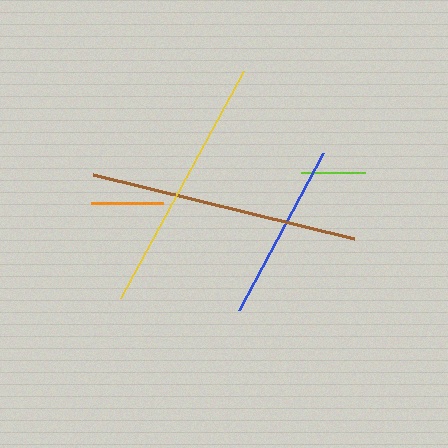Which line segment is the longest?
The brown line is the longest at approximately 268 pixels.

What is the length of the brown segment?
The brown segment is approximately 268 pixels long.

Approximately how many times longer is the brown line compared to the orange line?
The brown line is approximately 3.7 times the length of the orange line.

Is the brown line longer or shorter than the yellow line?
The brown line is longer than the yellow line.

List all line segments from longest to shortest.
From longest to shortest: brown, yellow, blue, orange, lime.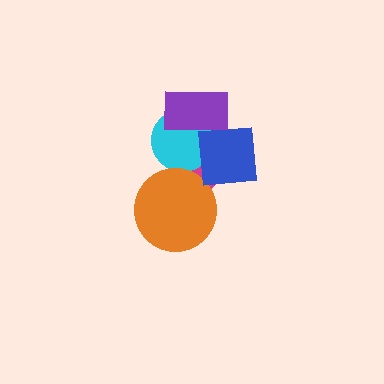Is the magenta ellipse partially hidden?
Yes, it is partially covered by another shape.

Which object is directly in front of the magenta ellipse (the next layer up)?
The cyan circle is directly in front of the magenta ellipse.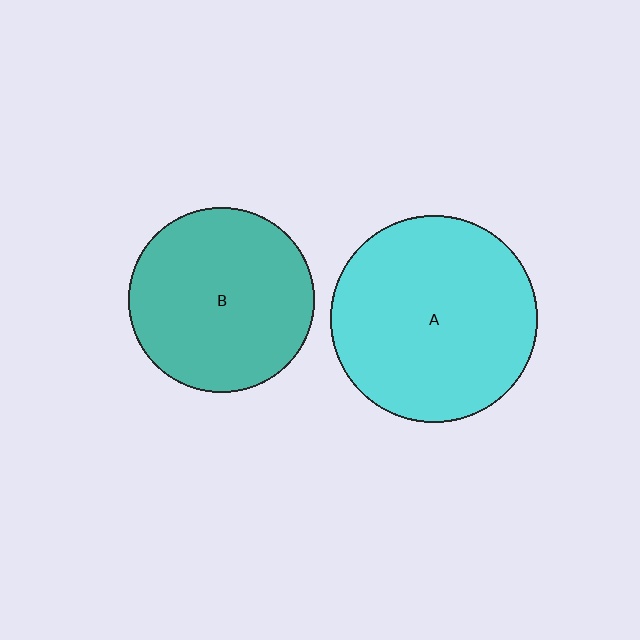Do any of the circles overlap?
No, none of the circles overlap.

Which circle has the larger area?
Circle A (cyan).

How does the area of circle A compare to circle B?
Approximately 1.2 times.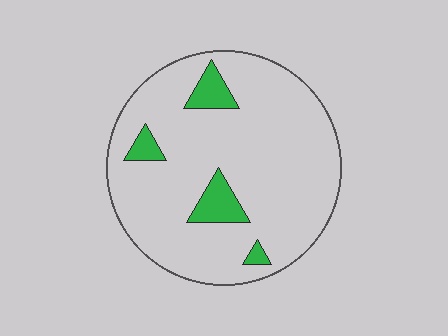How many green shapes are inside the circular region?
4.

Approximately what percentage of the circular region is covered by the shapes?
Approximately 10%.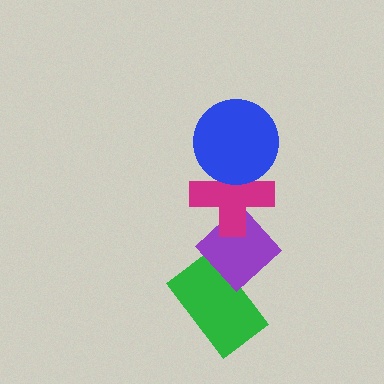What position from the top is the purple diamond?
The purple diamond is 3rd from the top.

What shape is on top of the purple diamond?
The magenta cross is on top of the purple diamond.